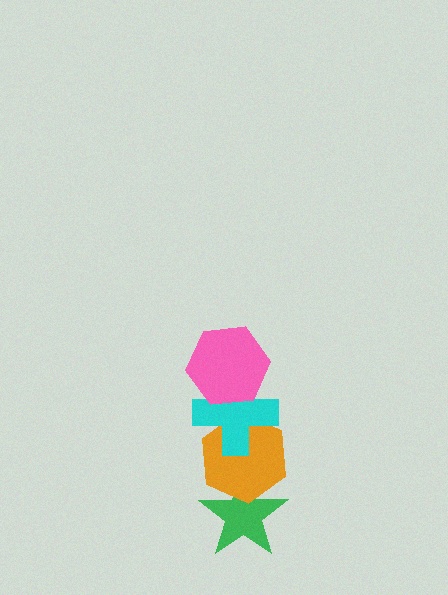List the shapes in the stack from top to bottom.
From top to bottom: the pink hexagon, the cyan cross, the orange hexagon, the green star.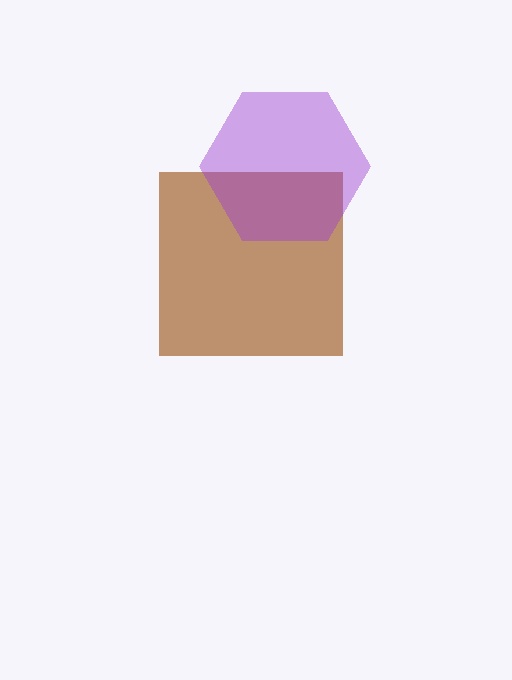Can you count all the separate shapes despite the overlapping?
Yes, there are 2 separate shapes.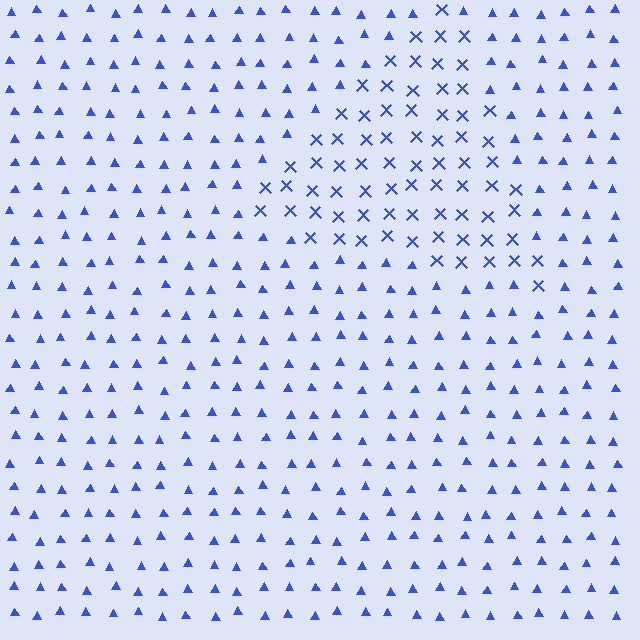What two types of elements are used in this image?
The image uses X marks inside the triangle region and triangles outside it.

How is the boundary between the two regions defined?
The boundary is defined by a change in element shape: X marks inside vs. triangles outside. All elements share the same color and spacing.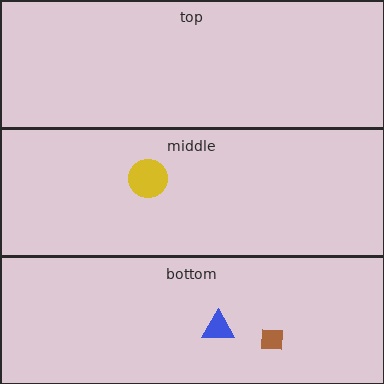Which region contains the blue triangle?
The bottom region.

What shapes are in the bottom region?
The blue triangle, the brown square.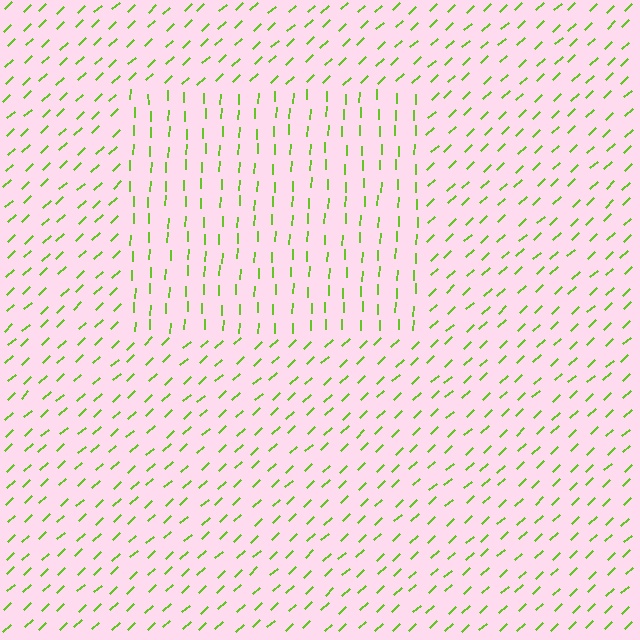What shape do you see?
I see a rectangle.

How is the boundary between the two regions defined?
The boundary is defined purely by a change in line orientation (approximately 45 degrees difference). All lines are the same color and thickness.